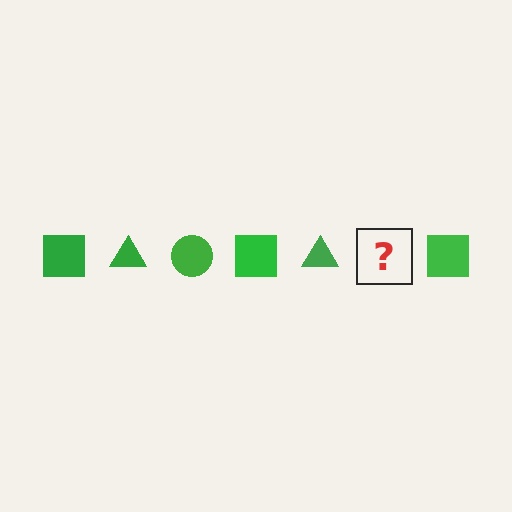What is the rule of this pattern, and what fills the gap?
The rule is that the pattern cycles through square, triangle, circle shapes in green. The gap should be filled with a green circle.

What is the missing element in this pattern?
The missing element is a green circle.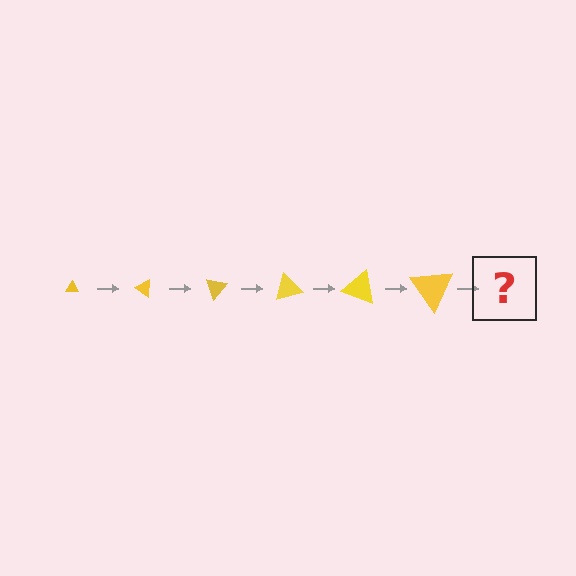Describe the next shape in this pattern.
It should be a triangle, larger than the previous one and rotated 210 degrees from the start.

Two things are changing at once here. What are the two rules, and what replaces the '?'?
The two rules are that the triangle grows larger each step and it rotates 35 degrees each step. The '?' should be a triangle, larger than the previous one and rotated 210 degrees from the start.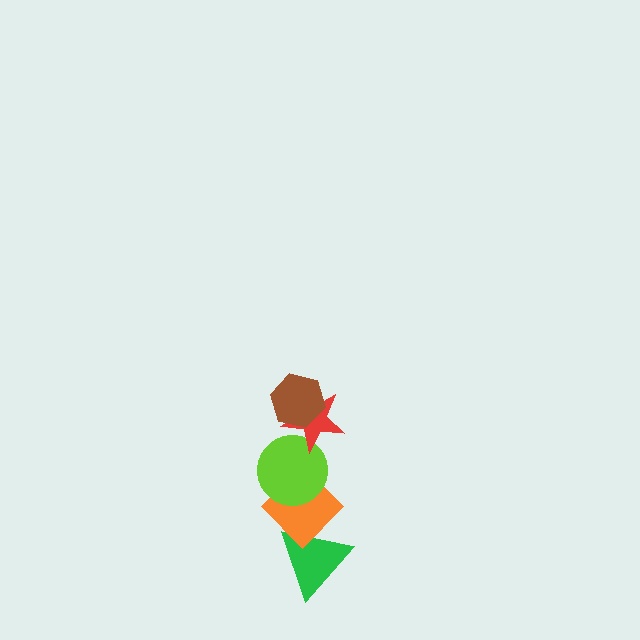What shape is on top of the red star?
The brown hexagon is on top of the red star.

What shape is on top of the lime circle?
The red star is on top of the lime circle.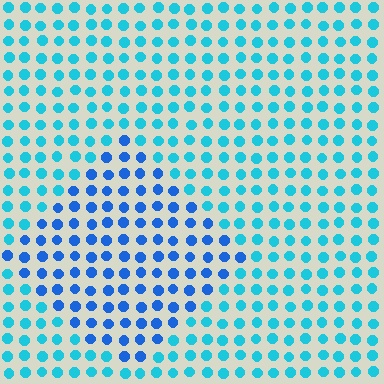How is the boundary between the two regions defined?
The boundary is defined purely by a slight shift in hue (about 31 degrees). Spacing, size, and orientation are identical on both sides.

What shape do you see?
I see a diamond.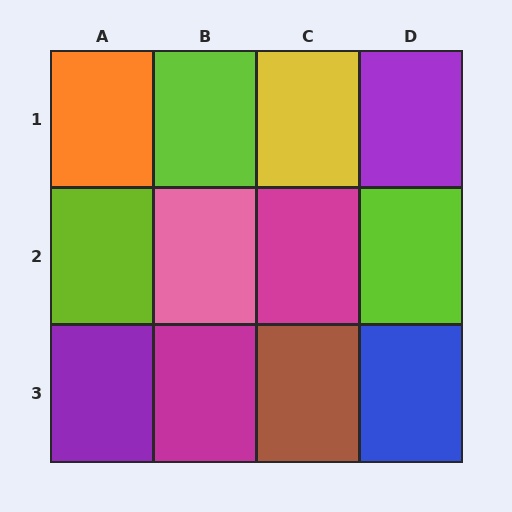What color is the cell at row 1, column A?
Orange.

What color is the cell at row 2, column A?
Lime.